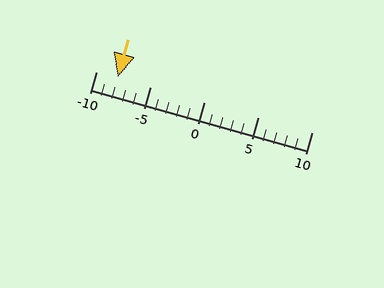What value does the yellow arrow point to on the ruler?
The yellow arrow points to approximately -8.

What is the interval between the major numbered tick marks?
The major tick marks are spaced 5 units apart.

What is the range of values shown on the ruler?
The ruler shows values from -10 to 10.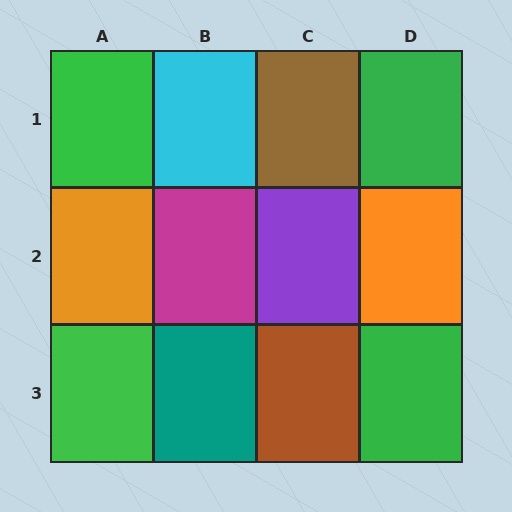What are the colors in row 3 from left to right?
Green, teal, brown, green.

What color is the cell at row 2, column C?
Purple.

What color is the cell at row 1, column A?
Green.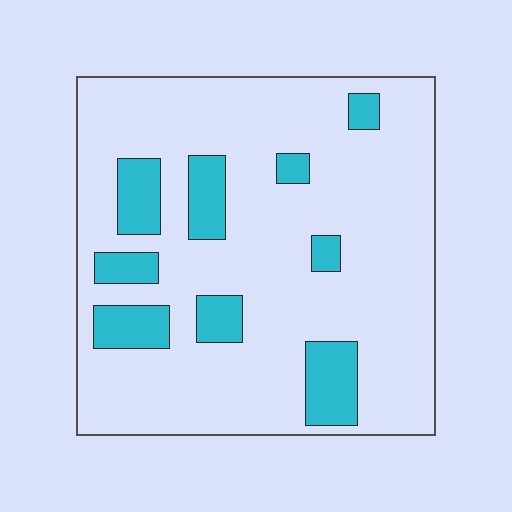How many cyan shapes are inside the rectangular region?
9.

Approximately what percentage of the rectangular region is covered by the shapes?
Approximately 15%.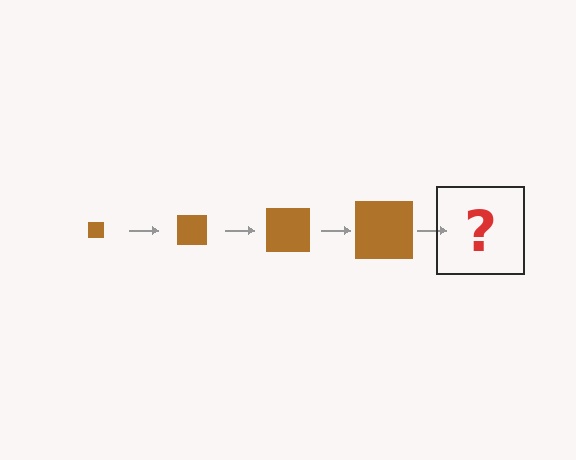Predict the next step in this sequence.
The next step is a brown square, larger than the previous one.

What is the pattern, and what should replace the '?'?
The pattern is that the square gets progressively larger each step. The '?' should be a brown square, larger than the previous one.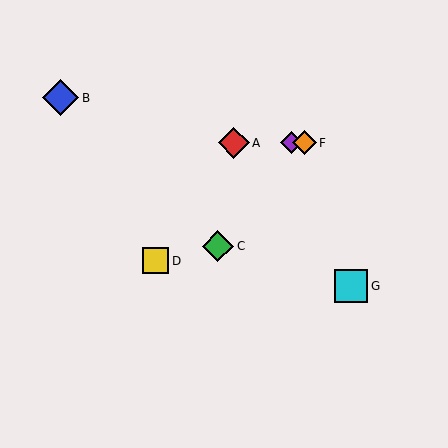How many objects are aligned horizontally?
3 objects (A, E, F) are aligned horizontally.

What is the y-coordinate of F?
Object F is at y≈143.